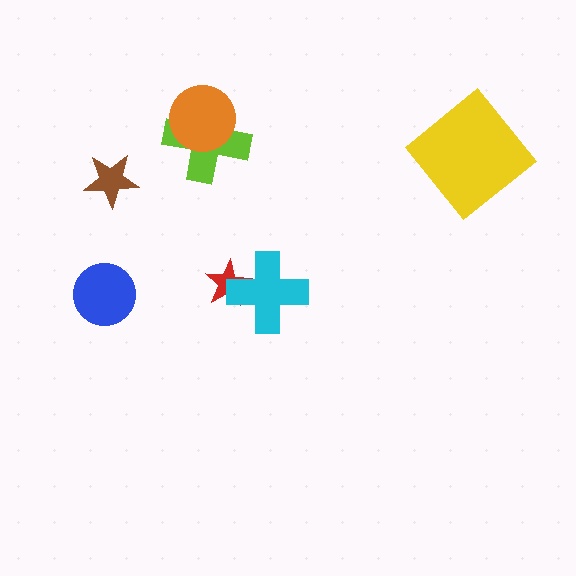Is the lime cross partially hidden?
Yes, it is partially covered by another shape.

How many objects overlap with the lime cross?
1 object overlaps with the lime cross.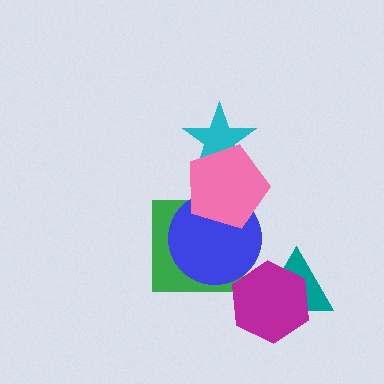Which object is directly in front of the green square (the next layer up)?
The blue circle is directly in front of the green square.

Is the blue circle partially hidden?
Yes, it is partially covered by another shape.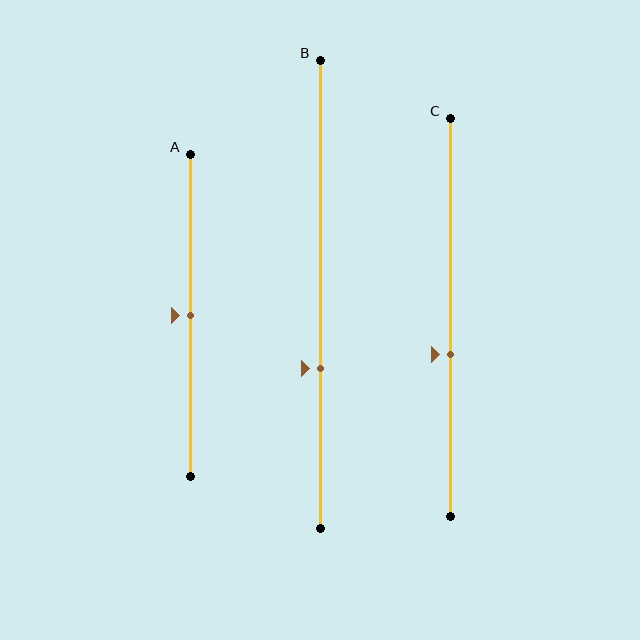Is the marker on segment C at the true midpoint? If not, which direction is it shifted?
No, the marker on segment C is shifted downward by about 9% of the segment length.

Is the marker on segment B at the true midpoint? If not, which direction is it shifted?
No, the marker on segment B is shifted downward by about 16% of the segment length.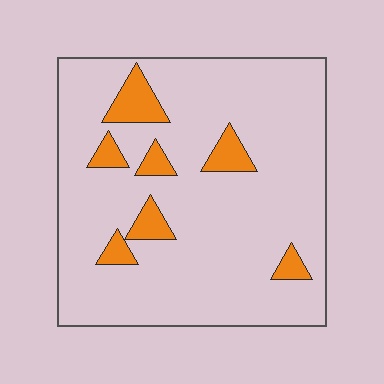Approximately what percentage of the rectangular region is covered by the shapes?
Approximately 10%.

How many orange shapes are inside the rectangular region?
7.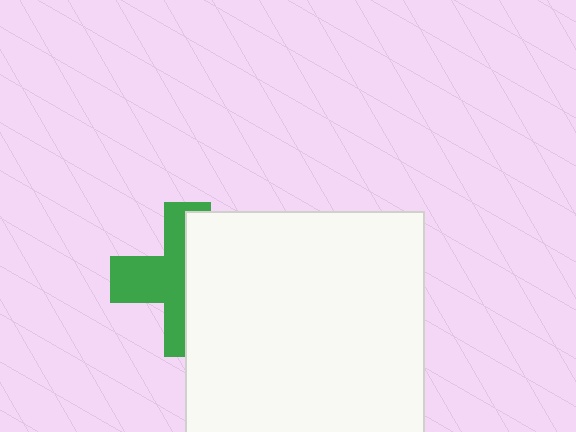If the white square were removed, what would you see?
You would see the complete green cross.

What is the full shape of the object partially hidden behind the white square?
The partially hidden object is a green cross.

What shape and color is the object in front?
The object in front is a white square.